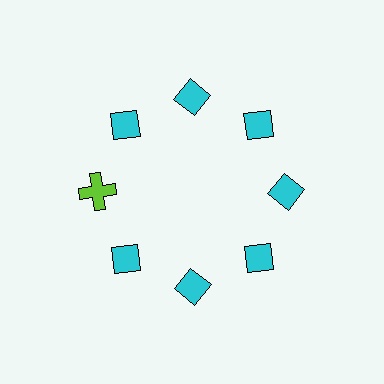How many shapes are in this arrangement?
There are 8 shapes arranged in a ring pattern.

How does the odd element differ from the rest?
It differs in both color (lime instead of cyan) and shape (cross instead of diamond).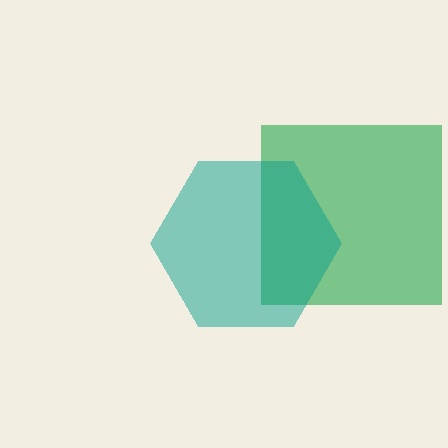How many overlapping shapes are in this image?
There are 2 overlapping shapes in the image.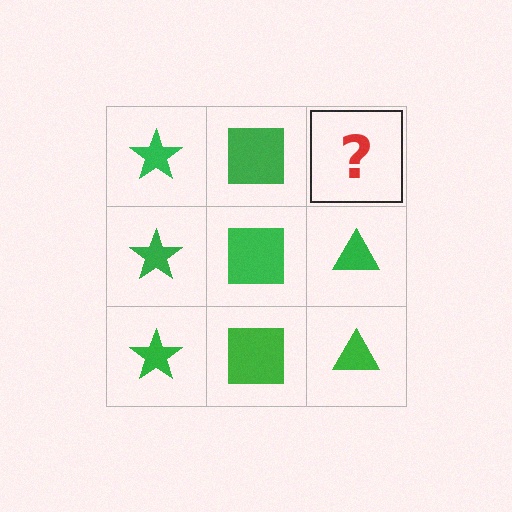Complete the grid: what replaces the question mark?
The question mark should be replaced with a green triangle.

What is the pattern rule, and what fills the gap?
The rule is that each column has a consistent shape. The gap should be filled with a green triangle.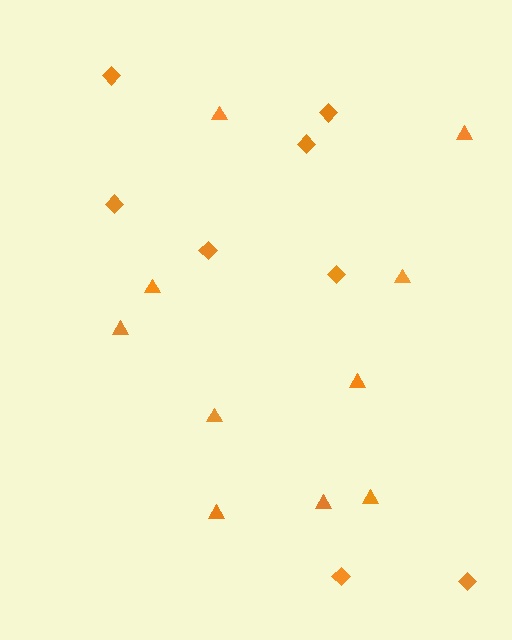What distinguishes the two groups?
There are 2 groups: one group of diamonds (8) and one group of triangles (10).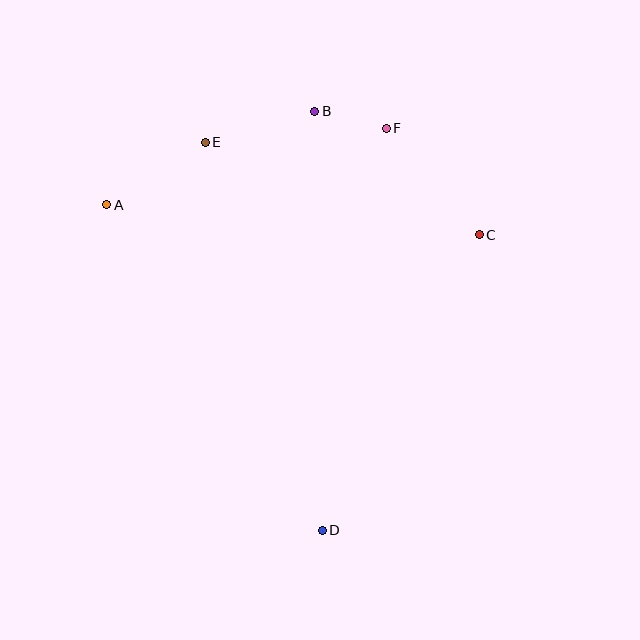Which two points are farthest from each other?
Points B and D are farthest from each other.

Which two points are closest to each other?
Points B and F are closest to each other.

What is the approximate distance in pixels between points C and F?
The distance between C and F is approximately 142 pixels.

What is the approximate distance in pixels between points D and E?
The distance between D and E is approximately 405 pixels.